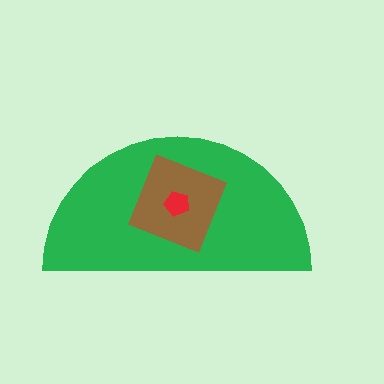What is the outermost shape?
The green semicircle.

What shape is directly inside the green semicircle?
The brown diamond.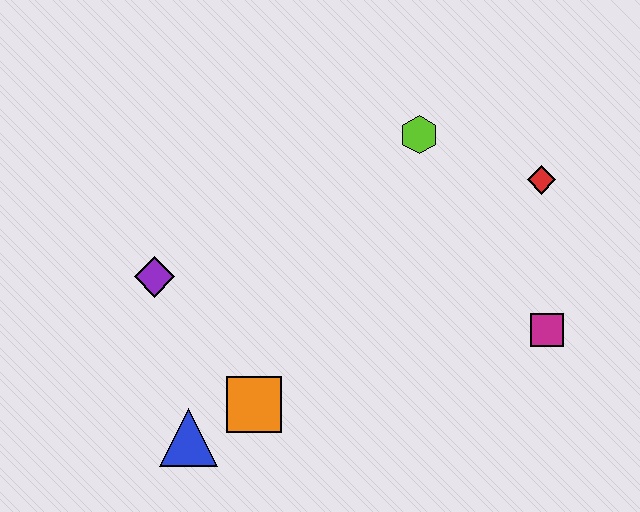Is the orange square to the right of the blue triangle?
Yes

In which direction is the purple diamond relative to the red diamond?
The purple diamond is to the left of the red diamond.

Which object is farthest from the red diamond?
The blue triangle is farthest from the red diamond.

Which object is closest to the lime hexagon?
The red diamond is closest to the lime hexagon.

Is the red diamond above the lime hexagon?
No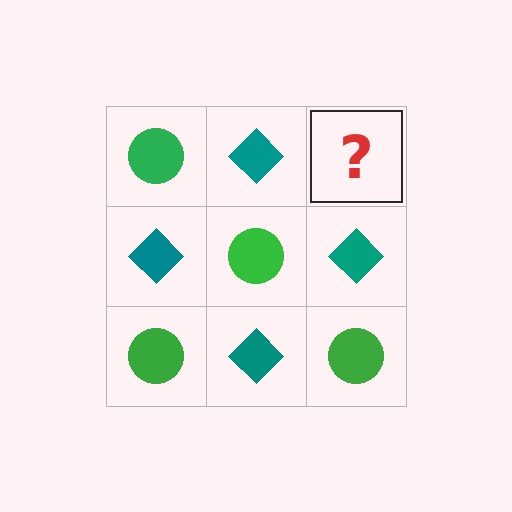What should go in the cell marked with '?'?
The missing cell should contain a green circle.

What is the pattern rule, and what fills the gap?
The rule is that it alternates green circle and teal diamond in a checkerboard pattern. The gap should be filled with a green circle.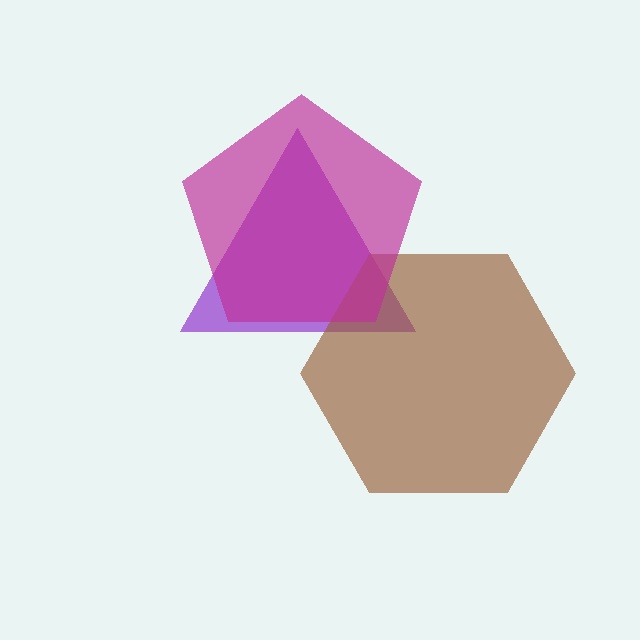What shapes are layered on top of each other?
The layered shapes are: a purple triangle, a brown hexagon, a magenta pentagon.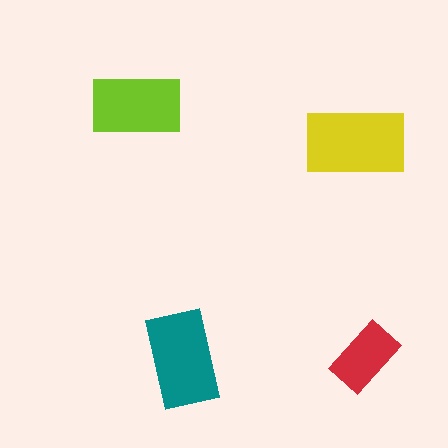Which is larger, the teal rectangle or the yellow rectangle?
The yellow one.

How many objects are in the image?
There are 4 objects in the image.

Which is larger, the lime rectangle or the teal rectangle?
The teal one.